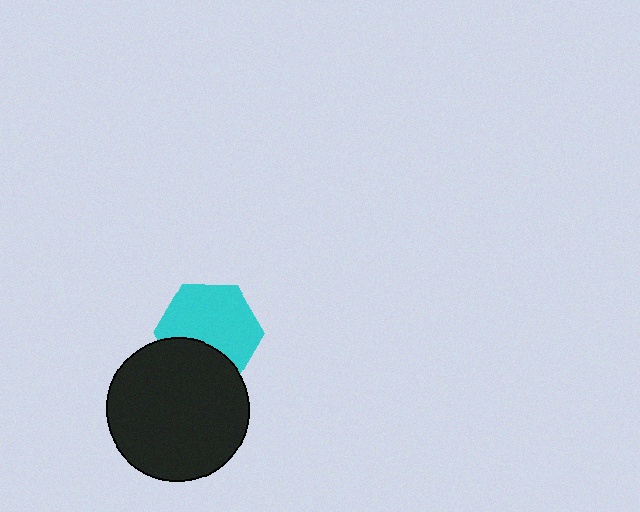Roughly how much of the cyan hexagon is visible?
Most of it is visible (roughly 69%).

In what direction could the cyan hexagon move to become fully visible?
The cyan hexagon could move up. That would shift it out from behind the black circle entirely.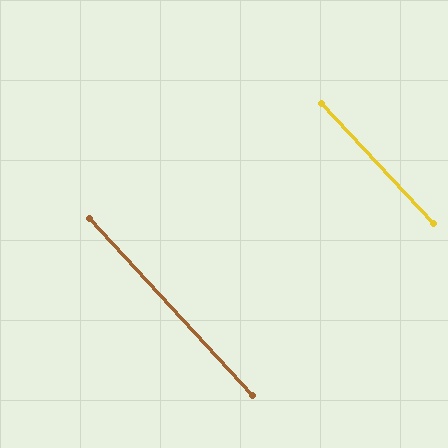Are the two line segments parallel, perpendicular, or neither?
Parallel — their directions differ by only 0.5°.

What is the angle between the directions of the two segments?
Approximately 1 degree.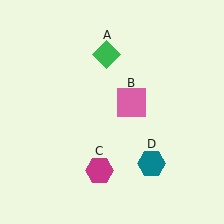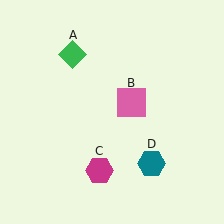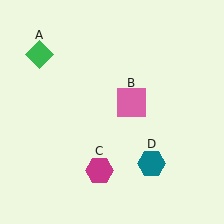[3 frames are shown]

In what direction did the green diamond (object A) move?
The green diamond (object A) moved left.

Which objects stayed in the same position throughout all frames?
Pink square (object B) and magenta hexagon (object C) and teal hexagon (object D) remained stationary.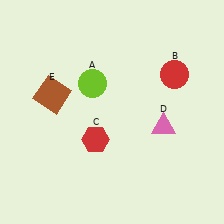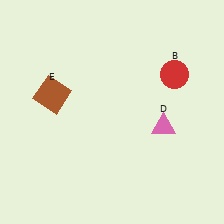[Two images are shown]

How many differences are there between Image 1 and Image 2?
There are 2 differences between the two images.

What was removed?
The red hexagon (C), the lime circle (A) were removed in Image 2.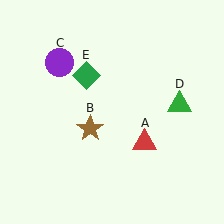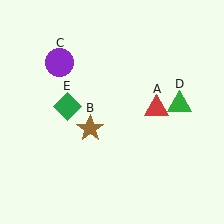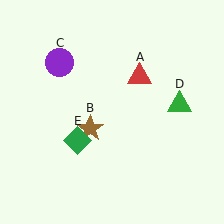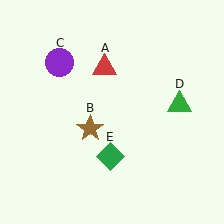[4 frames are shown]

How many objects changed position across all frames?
2 objects changed position: red triangle (object A), green diamond (object E).